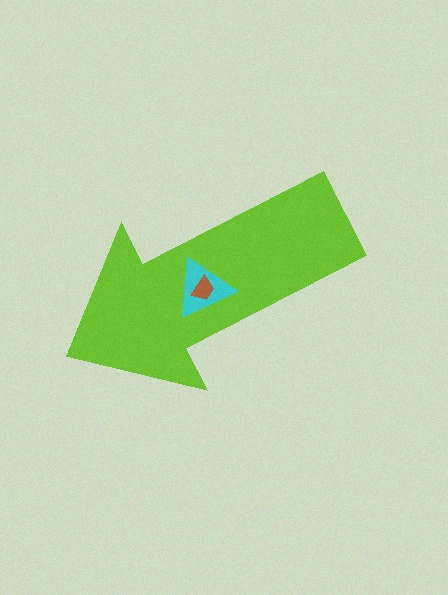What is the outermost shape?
The lime arrow.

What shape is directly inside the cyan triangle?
The brown trapezoid.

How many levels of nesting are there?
3.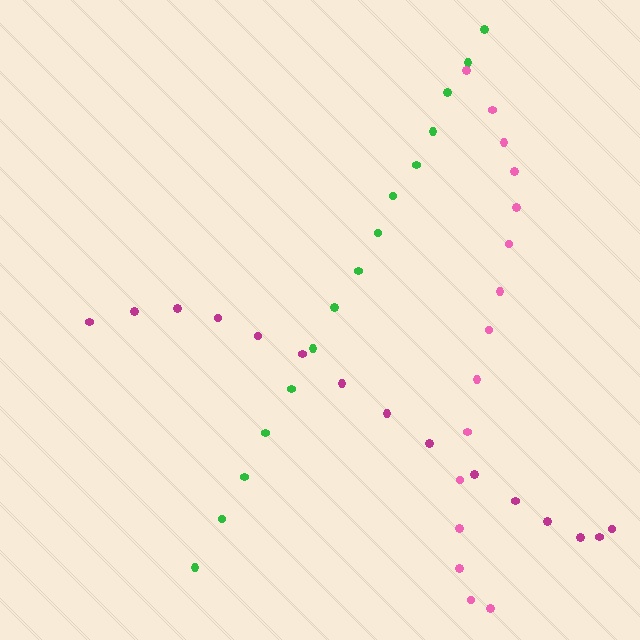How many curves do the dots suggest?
There are 3 distinct paths.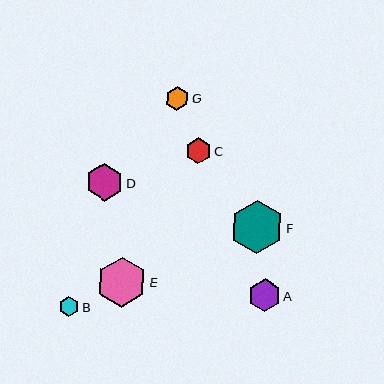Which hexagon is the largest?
Hexagon F is the largest with a size of approximately 53 pixels.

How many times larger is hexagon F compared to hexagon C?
Hexagon F is approximately 2.1 times the size of hexagon C.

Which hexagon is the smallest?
Hexagon B is the smallest with a size of approximately 20 pixels.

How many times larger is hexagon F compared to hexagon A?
Hexagon F is approximately 1.7 times the size of hexagon A.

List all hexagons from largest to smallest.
From largest to smallest: F, E, D, A, C, G, B.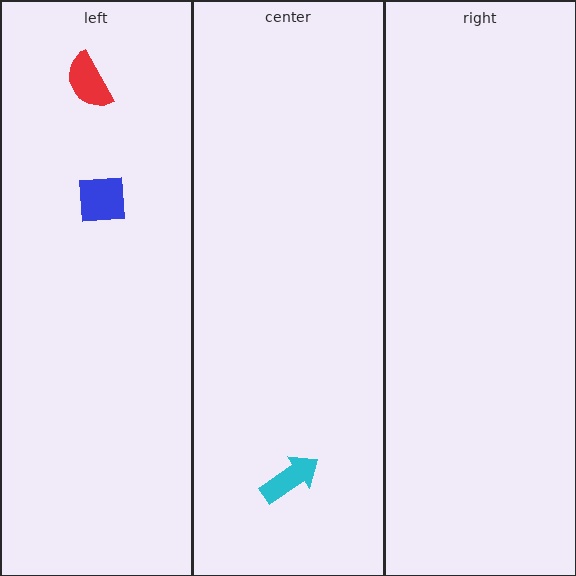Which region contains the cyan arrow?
The center region.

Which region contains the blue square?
The left region.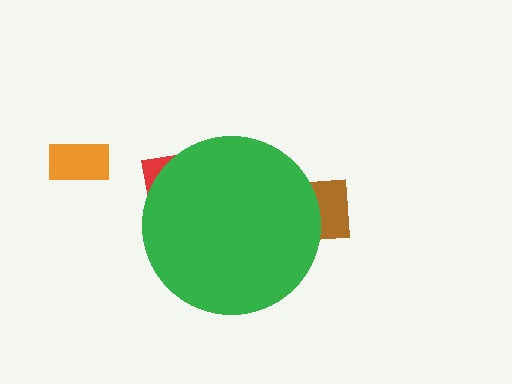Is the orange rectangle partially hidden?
No, the orange rectangle is fully visible.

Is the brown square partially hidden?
Yes, the brown square is partially hidden behind the green circle.